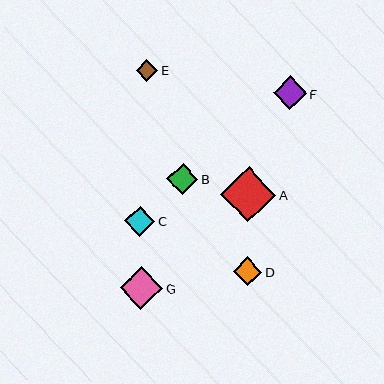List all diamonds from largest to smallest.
From largest to smallest: A, G, F, B, C, D, E.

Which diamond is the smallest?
Diamond E is the smallest with a size of approximately 21 pixels.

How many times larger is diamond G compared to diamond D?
Diamond G is approximately 1.5 times the size of diamond D.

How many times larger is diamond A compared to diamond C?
Diamond A is approximately 1.9 times the size of diamond C.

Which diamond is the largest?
Diamond A is the largest with a size of approximately 56 pixels.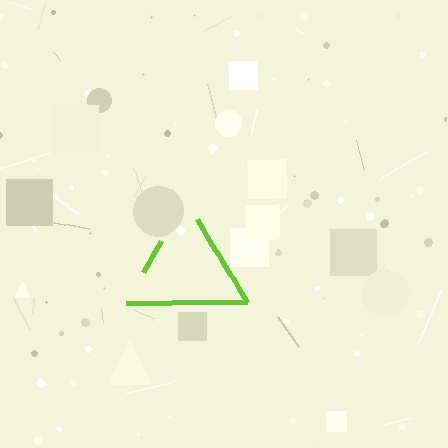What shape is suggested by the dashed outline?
The dashed outline suggests a triangle.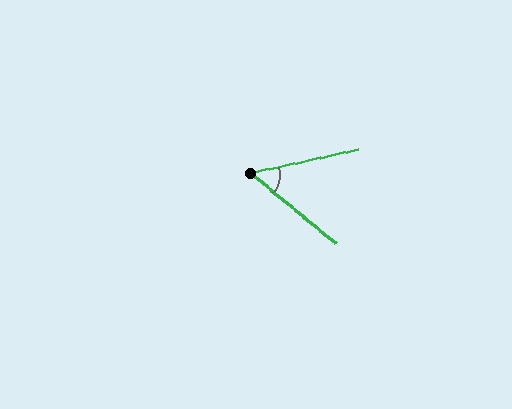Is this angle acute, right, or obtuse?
It is acute.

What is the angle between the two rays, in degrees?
Approximately 52 degrees.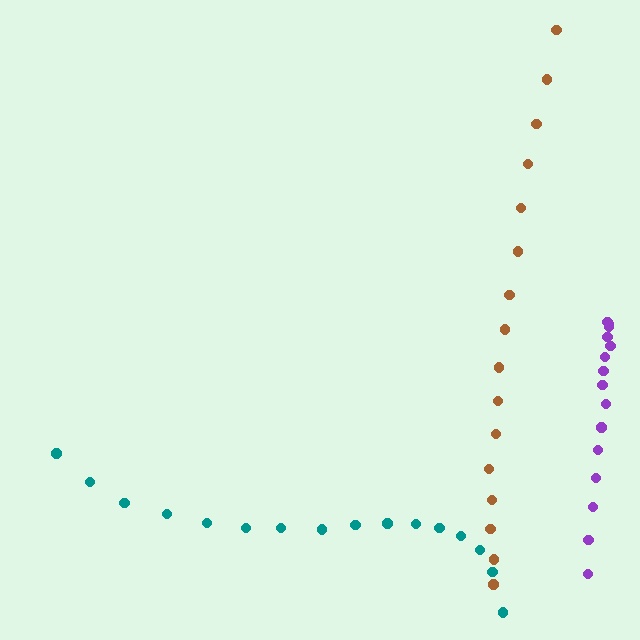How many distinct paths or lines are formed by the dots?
There are 3 distinct paths.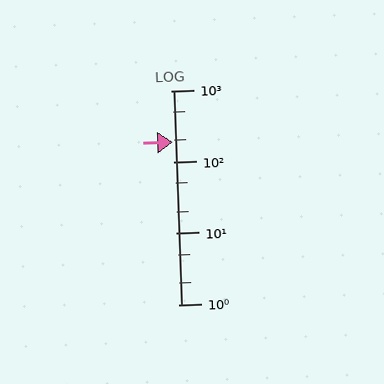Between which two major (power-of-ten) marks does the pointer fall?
The pointer is between 100 and 1000.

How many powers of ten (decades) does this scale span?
The scale spans 3 decades, from 1 to 1000.